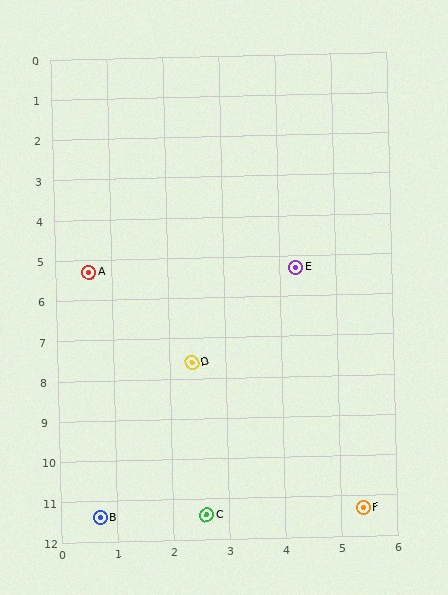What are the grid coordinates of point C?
Point C is at approximately (2.6, 11.4).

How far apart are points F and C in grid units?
Points F and C are about 2.8 grid units apart.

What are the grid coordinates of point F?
Point F is at approximately (5.4, 11.3).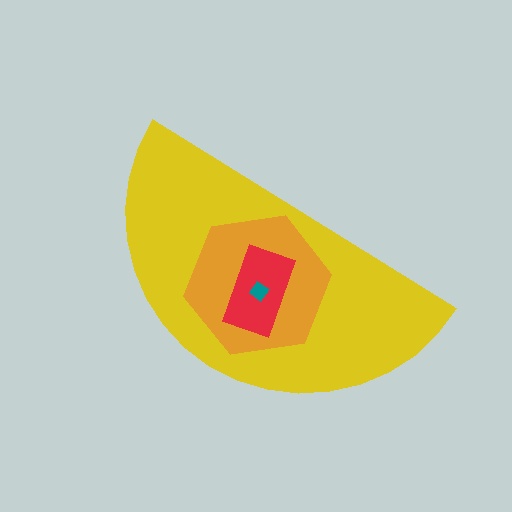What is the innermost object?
The teal diamond.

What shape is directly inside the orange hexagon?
The red rectangle.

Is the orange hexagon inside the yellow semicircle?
Yes.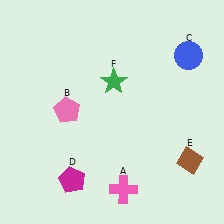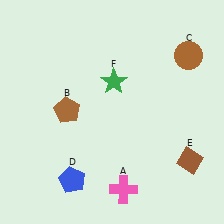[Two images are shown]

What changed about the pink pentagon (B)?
In Image 1, B is pink. In Image 2, it changed to brown.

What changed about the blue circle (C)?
In Image 1, C is blue. In Image 2, it changed to brown.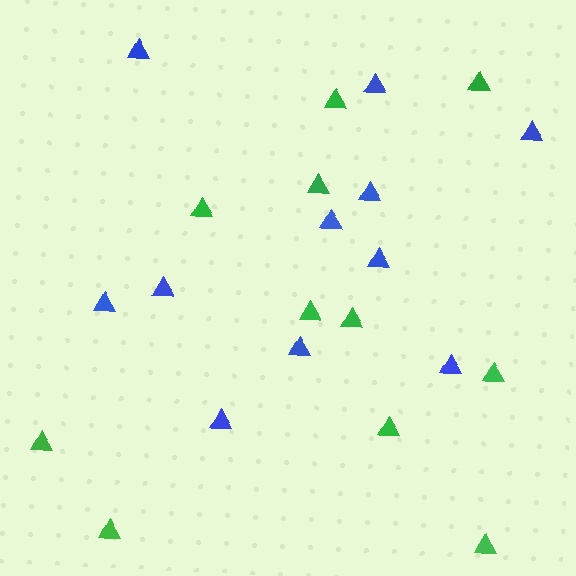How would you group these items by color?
There are 2 groups: one group of blue triangles (11) and one group of green triangles (11).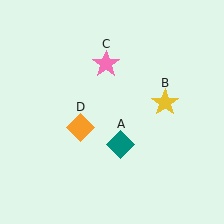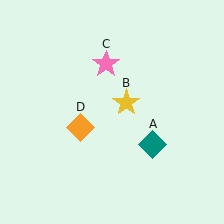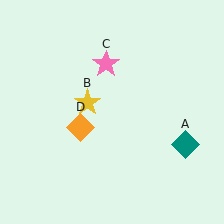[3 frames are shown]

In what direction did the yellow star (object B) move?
The yellow star (object B) moved left.